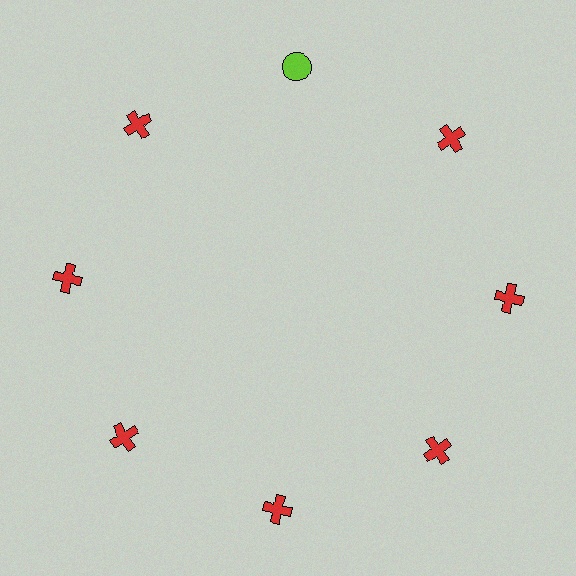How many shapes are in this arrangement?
There are 8 shapes arranged in a ring pattern.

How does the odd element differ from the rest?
It differs in both color (lime instead of red) and shape (circle instead of cross).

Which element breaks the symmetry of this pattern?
The lime circle at roughly the 12 o'clock position breaks the symmetry. All other shapes are red crosses.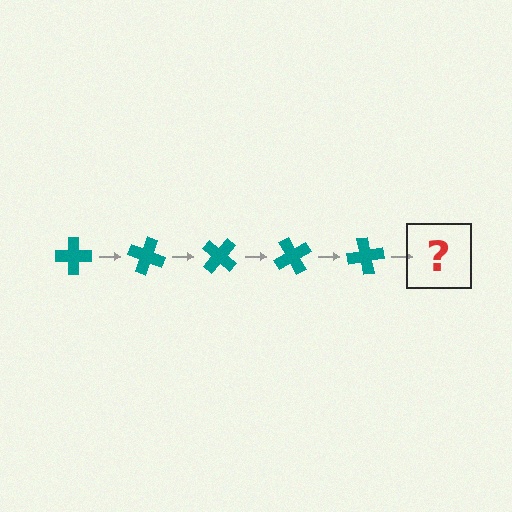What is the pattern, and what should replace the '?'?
The pattern is that the cross rotates 20 degrees each step. The '?' should be a teal cross rotated 100 degrees.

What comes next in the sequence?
The next element should be a teal cross rotated 100 degrees.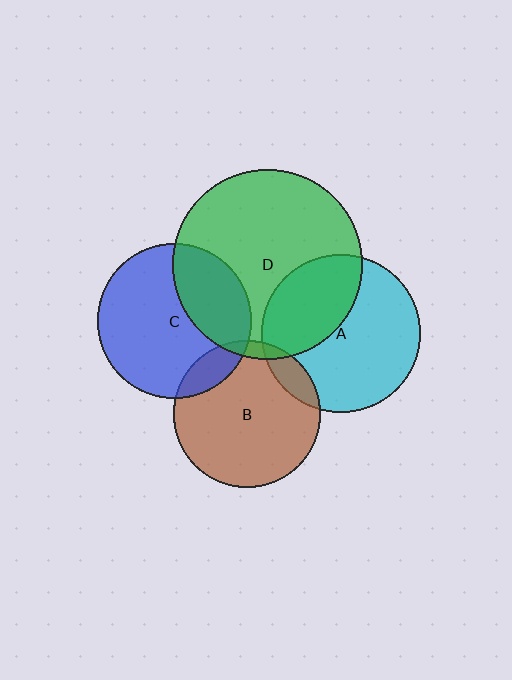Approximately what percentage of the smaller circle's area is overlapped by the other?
Approximately 35%.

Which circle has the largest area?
Circle D (green).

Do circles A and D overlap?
Yes.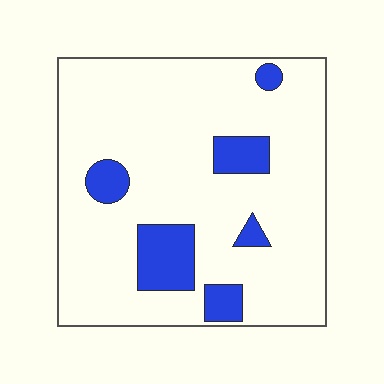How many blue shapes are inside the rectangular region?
6.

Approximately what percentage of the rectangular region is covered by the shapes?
Approximately 15%.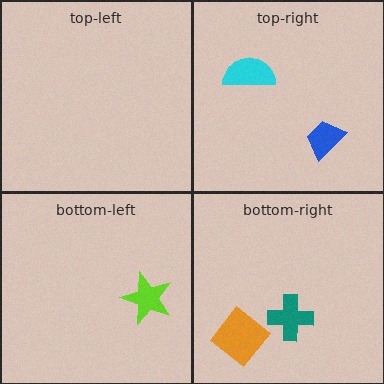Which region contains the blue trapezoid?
The top-right region.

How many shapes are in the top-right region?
2.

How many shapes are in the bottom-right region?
2.